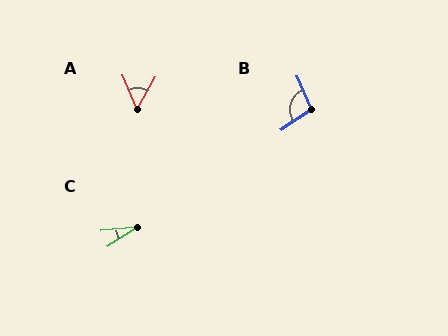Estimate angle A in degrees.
Approximately 53 degrees.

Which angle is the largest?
B, at approximately 100 degrees.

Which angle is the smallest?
C, at approximately 27 degrees.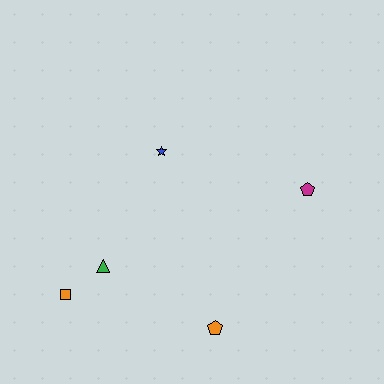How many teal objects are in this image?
There are no teal objects.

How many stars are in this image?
There is 1 star.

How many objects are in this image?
There are 5 objects.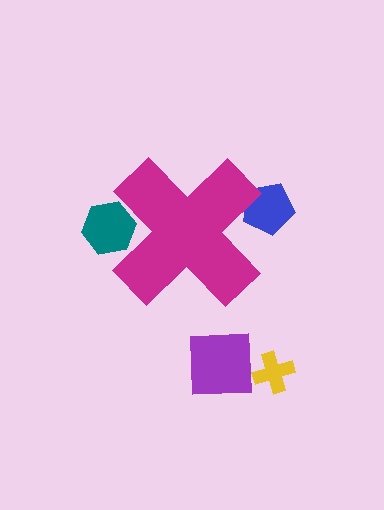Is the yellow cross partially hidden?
No, the yellow cross is fully visible.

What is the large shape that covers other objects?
A magenta cross.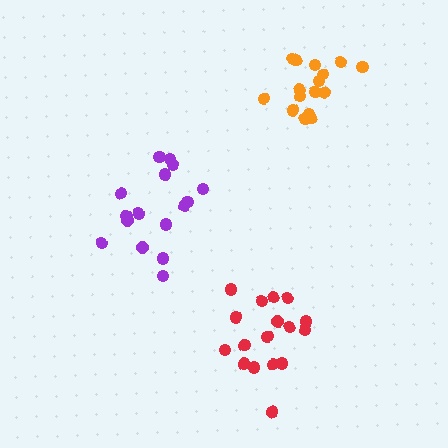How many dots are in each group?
Group 1: 16 dots, Group 2: 17 dots, Group 3: 16 dots (49 total).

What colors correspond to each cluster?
The clusters are colored: purple, red, orange.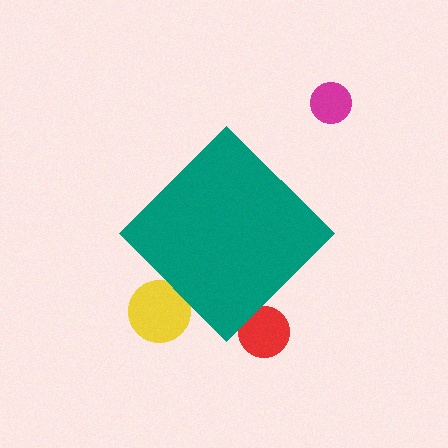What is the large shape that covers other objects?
A teal diamond.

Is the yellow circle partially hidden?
Yes, the yellow circle is partially hidden behind the teal diamond.